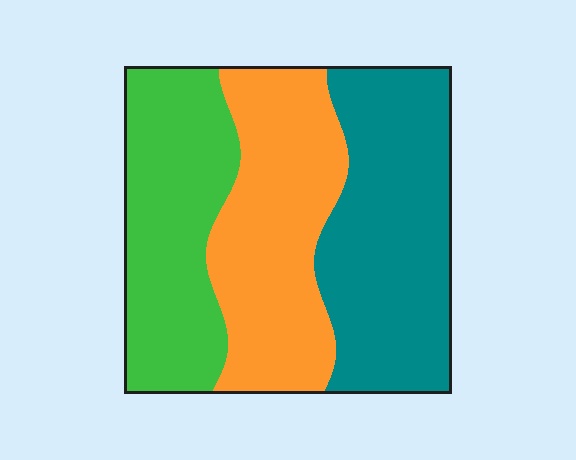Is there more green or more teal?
Teal.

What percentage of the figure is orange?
Orange takes up about one third (1/3) of the figure.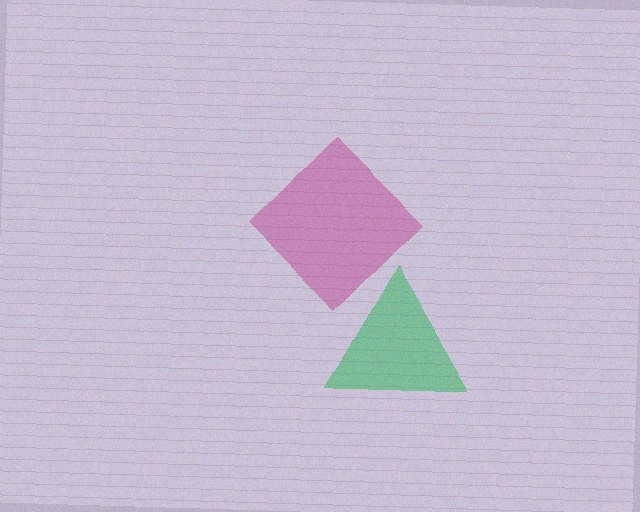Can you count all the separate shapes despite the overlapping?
Yes, there are 2 separate shapes.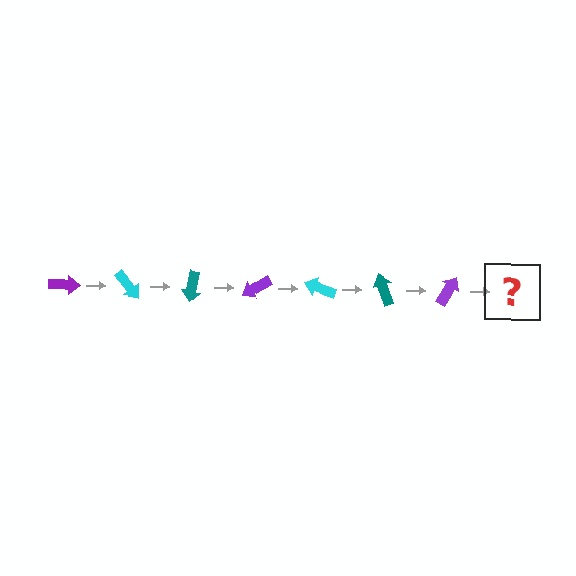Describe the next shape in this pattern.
It should be a cyan arrow, rotated 350 degrees from the start.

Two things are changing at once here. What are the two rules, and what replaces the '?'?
The two rules are that it rotates 50 degrees each step and the color cycles through purple, cyan, and teal. The '?' should be a cyan arrow, rotated 350 degrees from the start.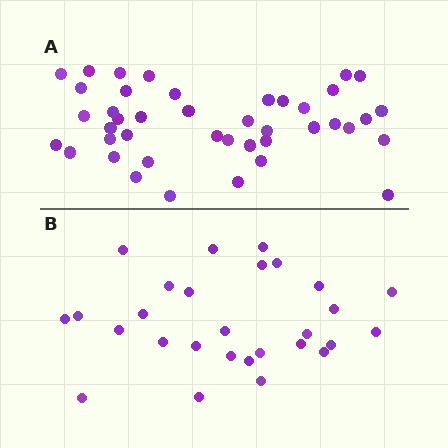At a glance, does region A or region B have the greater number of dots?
Region A (the top region) has more dots.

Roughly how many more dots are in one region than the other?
Region A has approximately 15 more dots than region B.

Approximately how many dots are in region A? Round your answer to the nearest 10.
About 40 dots. (The exact count is 42, which rounds to 40.)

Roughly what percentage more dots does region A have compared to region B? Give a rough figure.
About 50% more.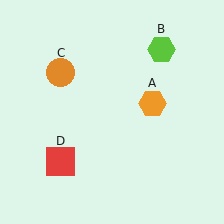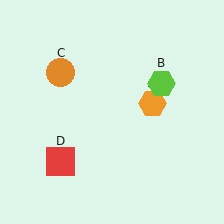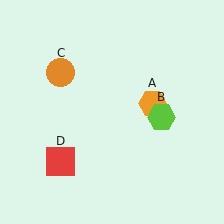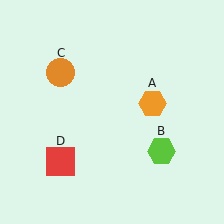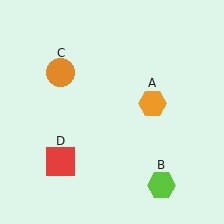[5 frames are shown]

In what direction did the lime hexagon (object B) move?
The lime hexagon (object B) moved down.